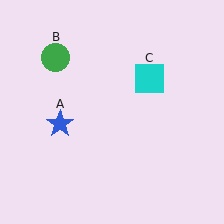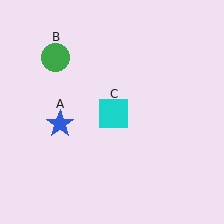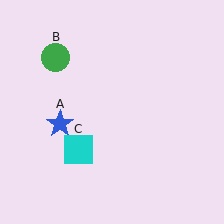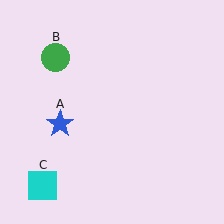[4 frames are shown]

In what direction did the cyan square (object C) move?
The cyan square (object C) moved down and to the left.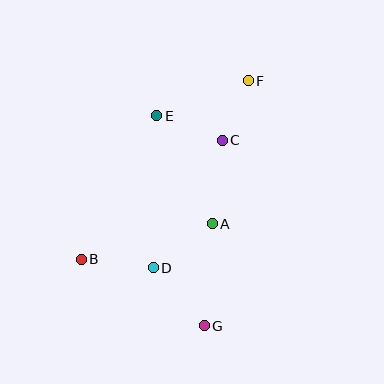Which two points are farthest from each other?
Points F and G are farthest from each other.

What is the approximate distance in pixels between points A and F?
The distance between A and F is approximately 147 pixels.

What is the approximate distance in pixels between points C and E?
The distance between C and E is approximately 70 pixels.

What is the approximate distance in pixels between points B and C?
The distance between B and C is approximately 184 pixels.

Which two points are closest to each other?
Points C and F are closest to each other.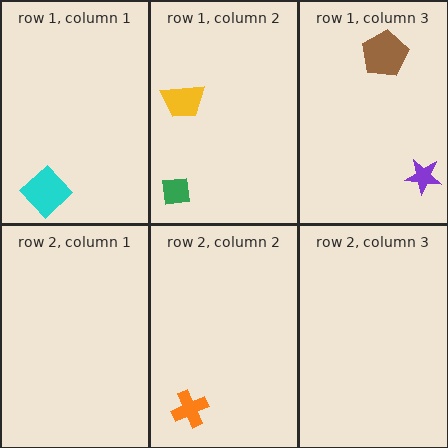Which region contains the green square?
The row 1, column 2 region.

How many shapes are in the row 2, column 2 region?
1.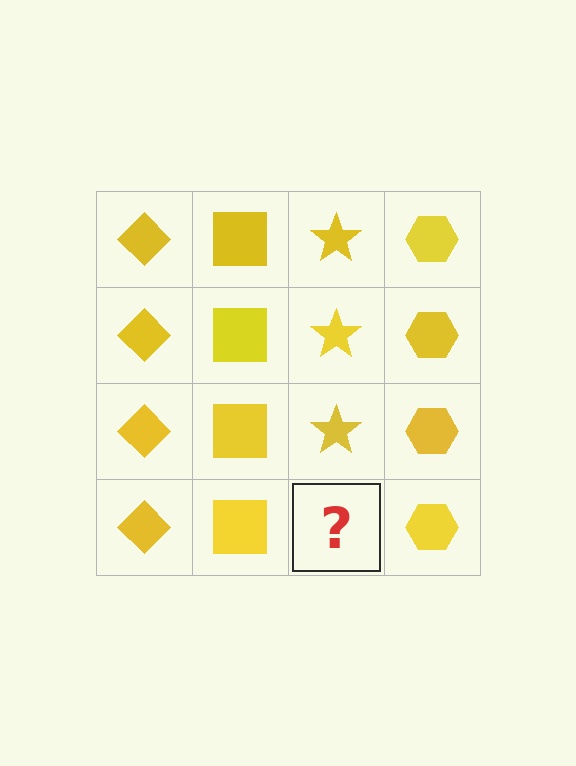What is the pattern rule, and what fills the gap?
The rule is that each column has a consistent shape. The gap should be filled with a yellow star.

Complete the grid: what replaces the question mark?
The question mark should be replaced with a yellow star.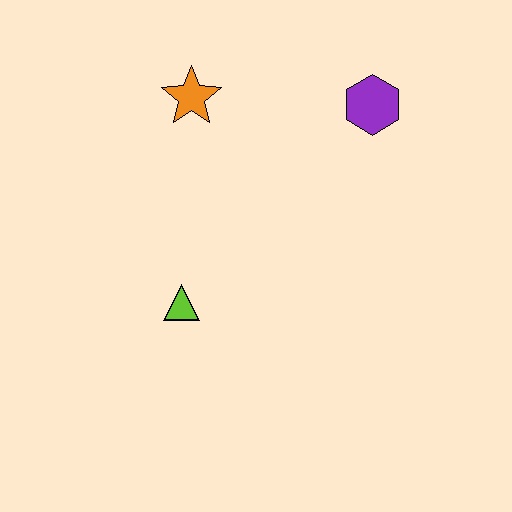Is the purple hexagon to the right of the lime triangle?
Yes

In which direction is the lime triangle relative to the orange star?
The lime triangle is below the orange star.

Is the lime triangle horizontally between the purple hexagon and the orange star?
No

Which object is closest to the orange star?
The purple hexagon is closest to the orange star.